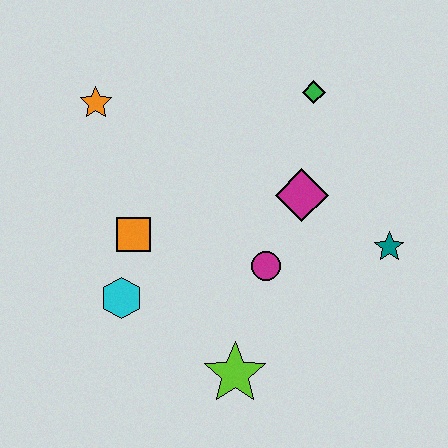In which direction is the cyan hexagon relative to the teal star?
The cyan hexagon is to the left of the teal star.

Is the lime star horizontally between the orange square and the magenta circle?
Yes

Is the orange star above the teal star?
Yes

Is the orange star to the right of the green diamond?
No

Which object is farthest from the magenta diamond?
The orange star is farthest from the magenta diamond.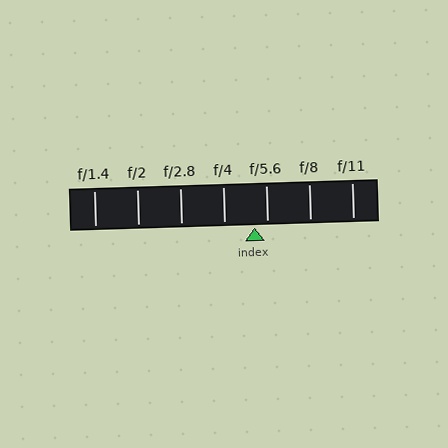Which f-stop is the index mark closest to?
The index mark is closest to f/5.6.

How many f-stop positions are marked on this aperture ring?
There are 7 f-stop positions marked.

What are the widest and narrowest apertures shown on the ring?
The widest aperture shown is f/1.4 and the narrowest is f/11.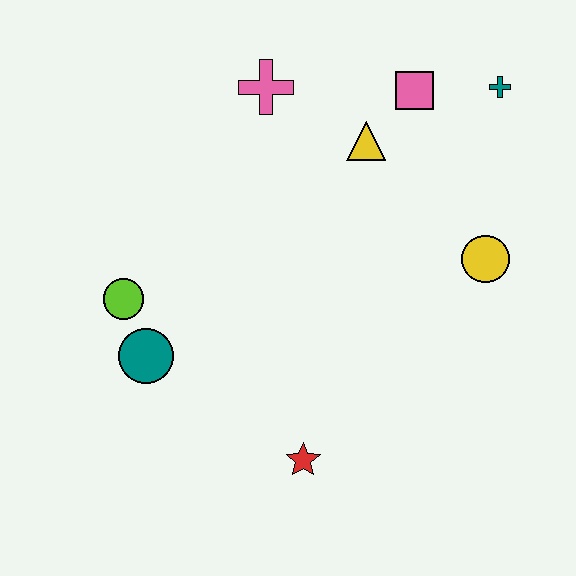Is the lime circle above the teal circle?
Yes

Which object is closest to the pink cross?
The yellow triangle is closest to the pink cross.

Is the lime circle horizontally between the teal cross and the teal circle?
No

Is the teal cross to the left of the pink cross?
No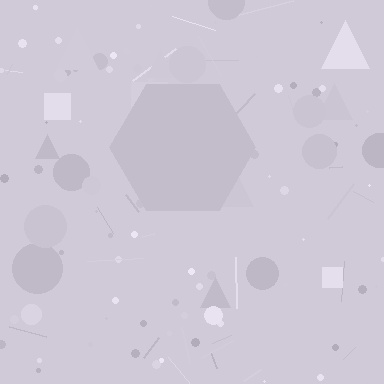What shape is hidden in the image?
A hexagon is hidden in the image.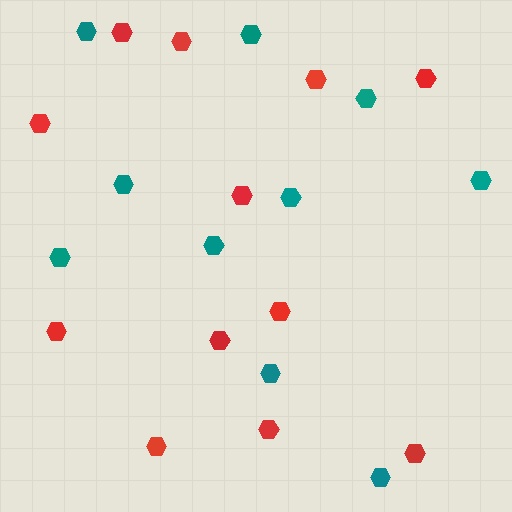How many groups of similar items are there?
There are 2 groups: one group of teal hexagons (10) and one group of red hexagons (12).